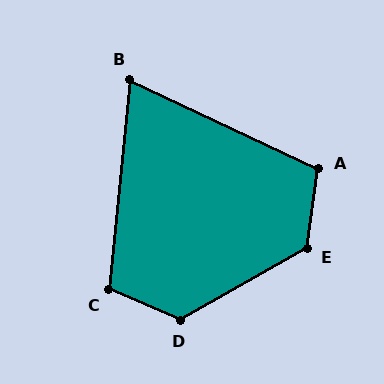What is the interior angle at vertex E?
Approximately 127 degrees (obtuse).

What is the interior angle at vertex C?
Approximately 107 degrees (obtuse).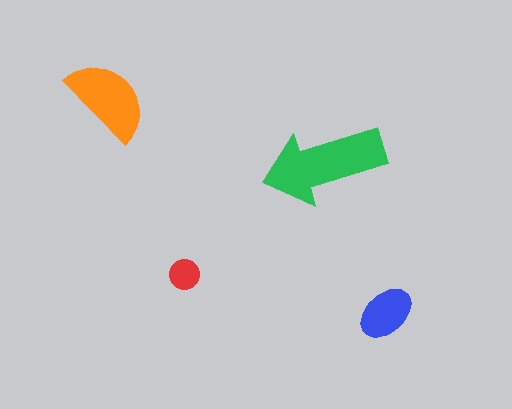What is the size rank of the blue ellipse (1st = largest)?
3rd.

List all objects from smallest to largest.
The red circle, the blue ellipse, the orange semicircle, the green arrow.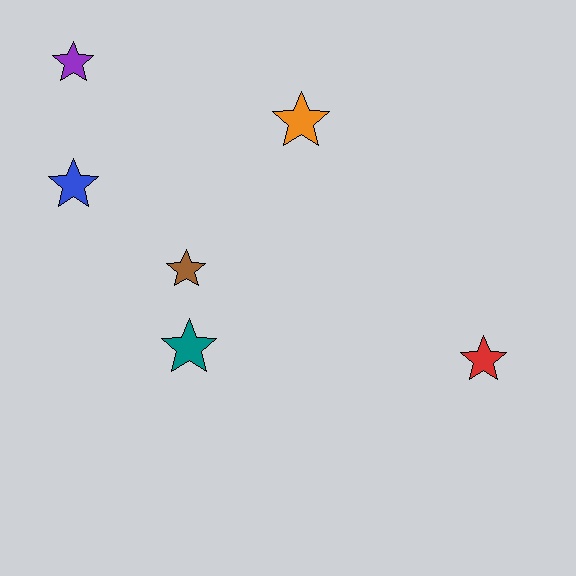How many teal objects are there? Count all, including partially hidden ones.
There is 1 teal object.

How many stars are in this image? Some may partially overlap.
There are 6 stars.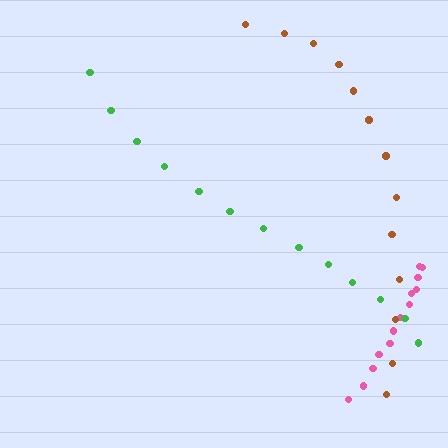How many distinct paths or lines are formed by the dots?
There are 3 distinct paths.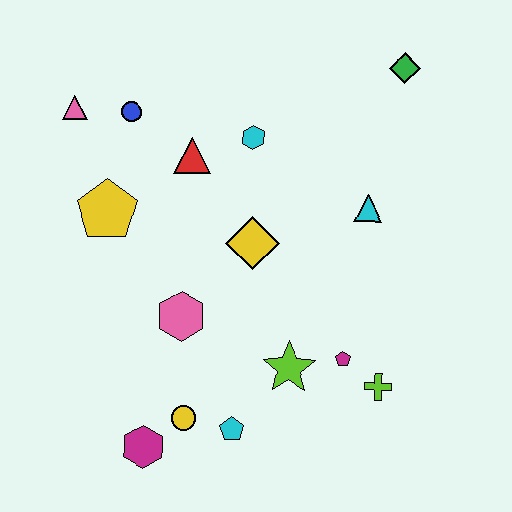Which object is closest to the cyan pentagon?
The yellow circle is closest to the cyan pentagon.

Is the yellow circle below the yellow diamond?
Yes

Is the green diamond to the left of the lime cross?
No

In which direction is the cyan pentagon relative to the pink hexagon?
The cyan pentagon is below the pink hexagon.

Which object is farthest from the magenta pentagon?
The pink triangle is farthest from the magenta pentagon.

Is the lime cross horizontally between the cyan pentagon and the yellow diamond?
No